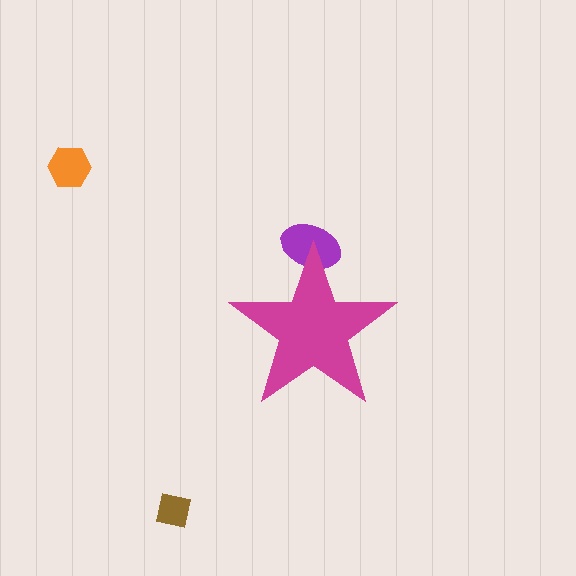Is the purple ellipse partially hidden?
Yes, the purple ellipse is partially hidden behind the magenta star.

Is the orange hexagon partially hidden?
No, the orange hexagon is fully visible.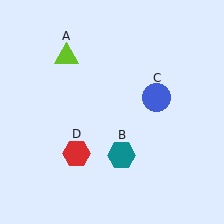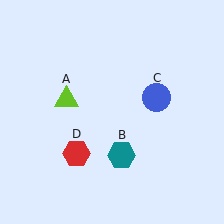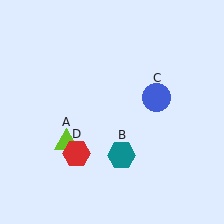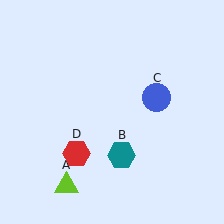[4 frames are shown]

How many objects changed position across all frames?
1 object changed position: lime triangle (object A).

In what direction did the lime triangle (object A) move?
The lime triangle (object A) moved down.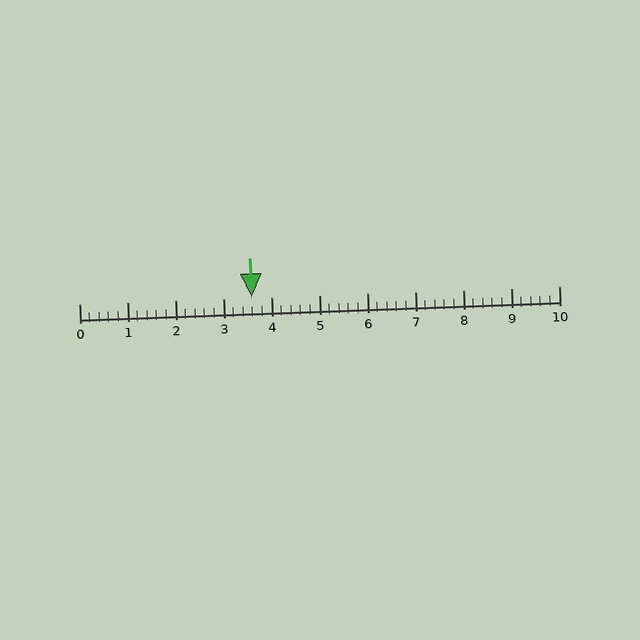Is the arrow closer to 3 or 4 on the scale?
The arrow is closer to 4.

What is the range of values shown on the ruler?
The ruler shows values from 0 to 10.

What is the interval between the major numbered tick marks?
The major tick marks are spaced 1 units apart.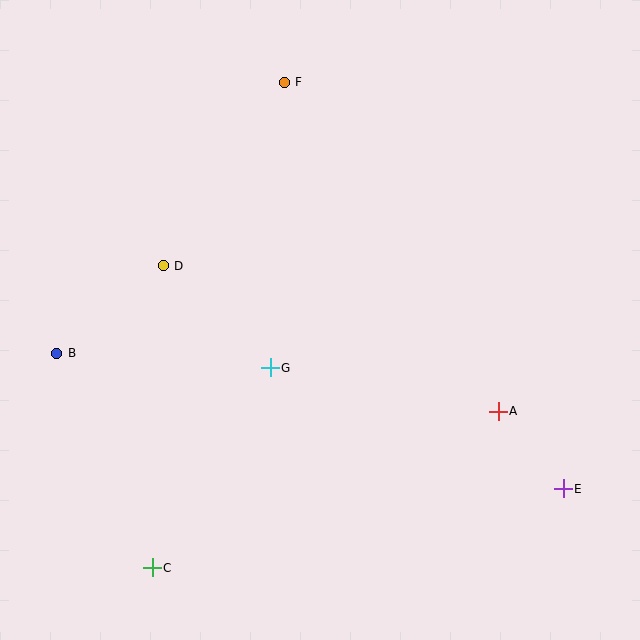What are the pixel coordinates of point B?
Point B is at (57, 353).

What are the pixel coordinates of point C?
Point C is at (152, 568).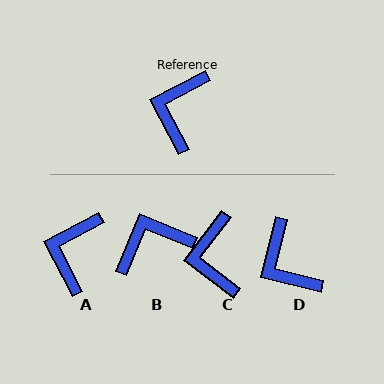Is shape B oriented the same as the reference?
No, it is off by about 50 degrees.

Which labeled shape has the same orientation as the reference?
A.